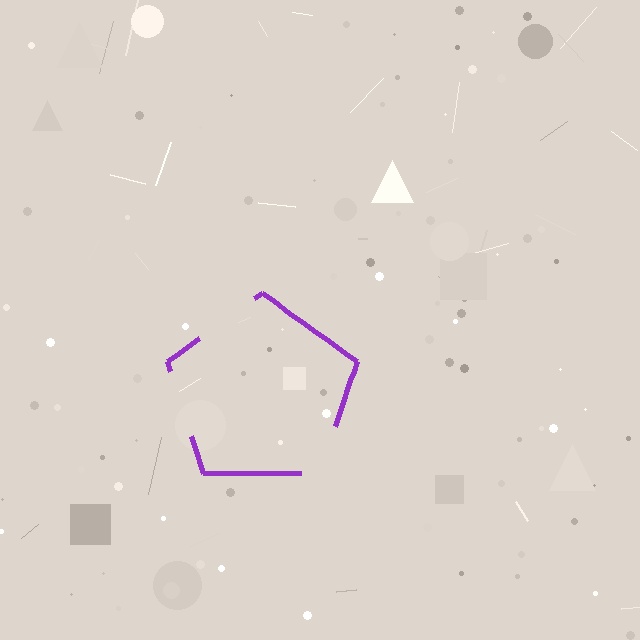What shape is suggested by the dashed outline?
The dashed outline suggests a pentagon.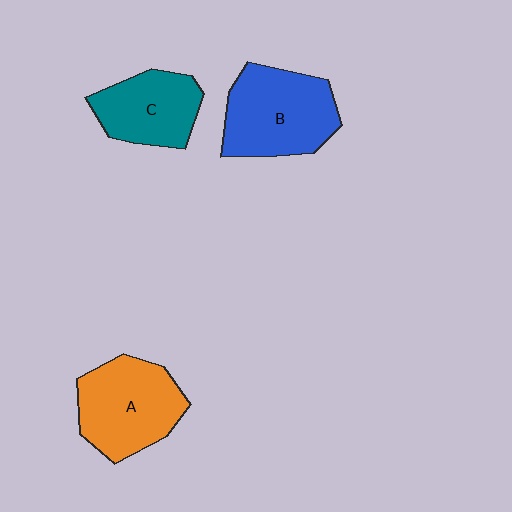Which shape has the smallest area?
Shape C (teal).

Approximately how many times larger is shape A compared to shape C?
Approximately 1.3 times.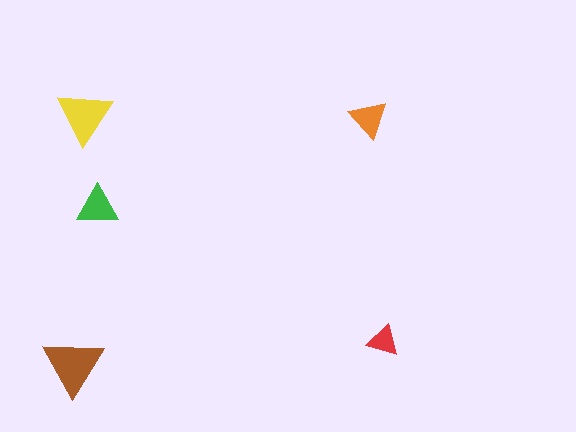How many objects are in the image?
There are 5 objects in the image.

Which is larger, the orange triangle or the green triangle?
The green one.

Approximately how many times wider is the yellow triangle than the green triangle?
About 1.5 times wider.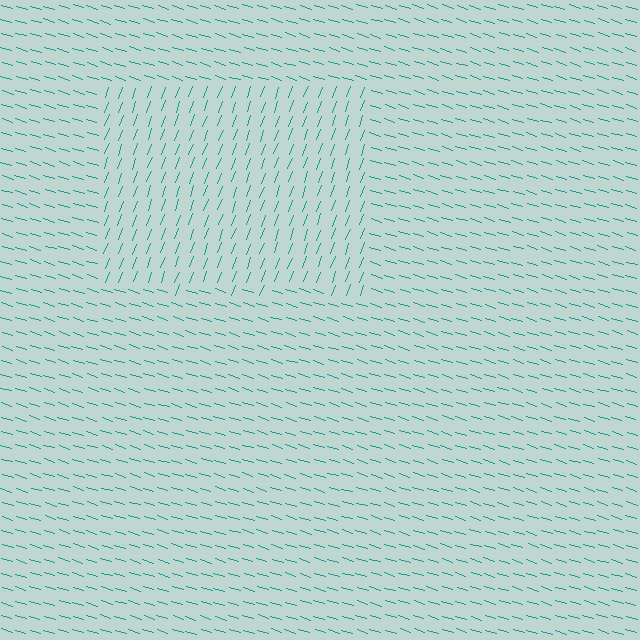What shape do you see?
I see a rectangle.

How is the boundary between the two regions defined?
The boundary is defined purely by a change in line orientation (approximately 86 degrees difference). All lines are the same color and thickness.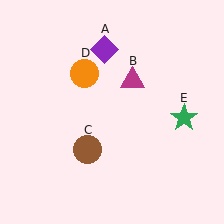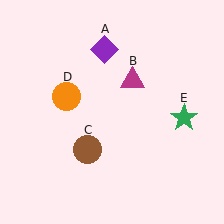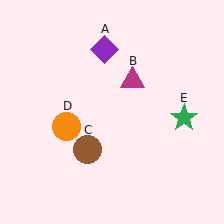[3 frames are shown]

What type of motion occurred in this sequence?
The orange circle (object D) rotated counterclockwise around the center of the scene.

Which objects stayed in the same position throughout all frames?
Purple diamond (object A) and magenta triangle (object B) and brown circle (object C) and green star (object E) remained stationary.